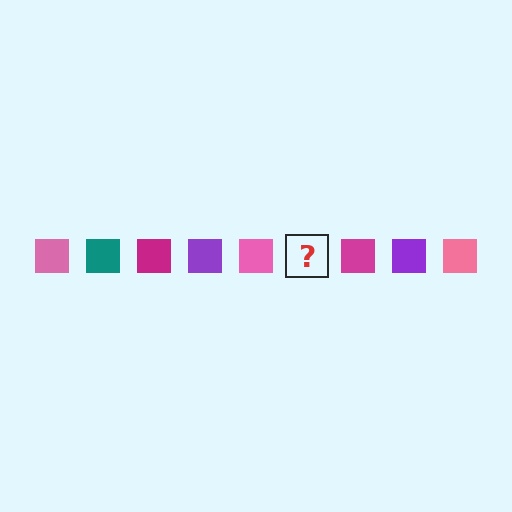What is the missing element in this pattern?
The missing element is a teal square.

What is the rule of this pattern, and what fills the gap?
The rule is that the pattern cycles through pink, teal, magenta, purple squares. The gap should be filled with a teal square.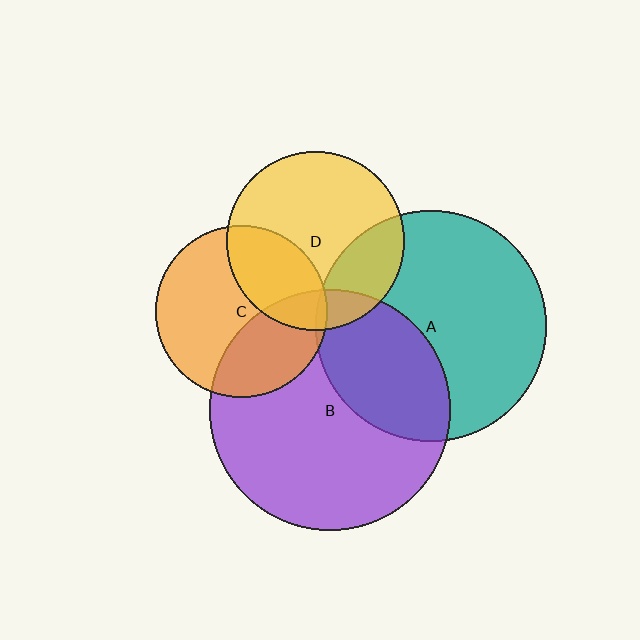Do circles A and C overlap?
Yes.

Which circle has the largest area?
Circle B (purple).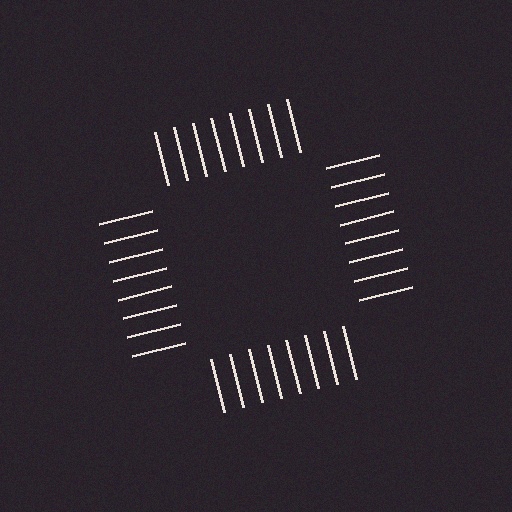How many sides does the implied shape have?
4 sides — the line-ends trace a square.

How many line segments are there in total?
32 — 8 along each of the 4 edges.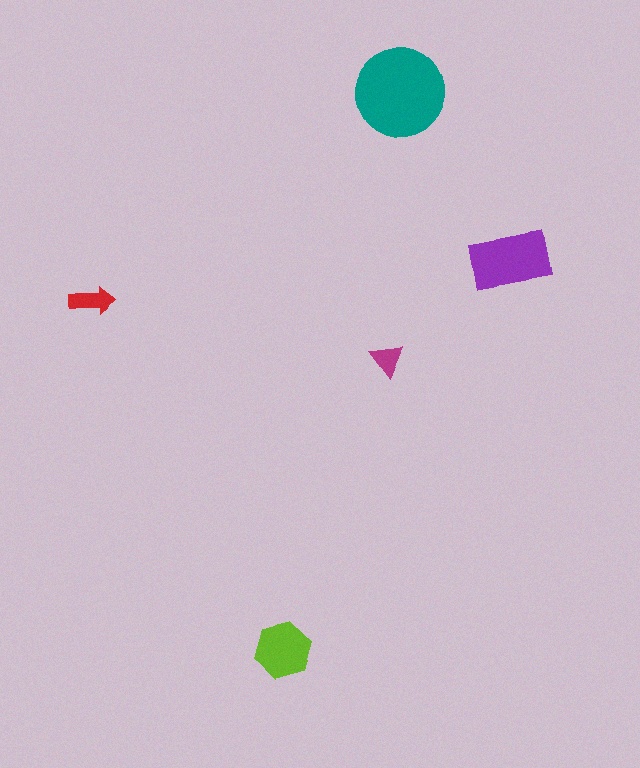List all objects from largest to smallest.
The teal circle, the purple rectangle, the lime hexagon, the red arrow, the magenta triangle.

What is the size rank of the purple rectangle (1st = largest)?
2nd.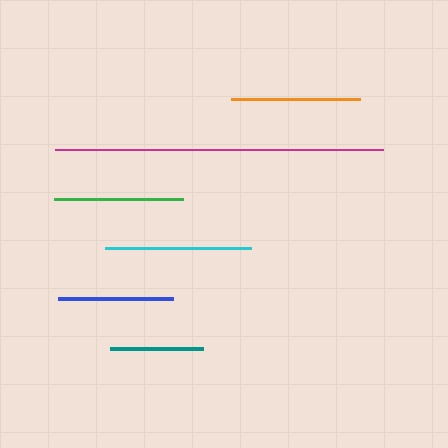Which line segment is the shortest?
The teal line is the shortest at approximately 93 pixels.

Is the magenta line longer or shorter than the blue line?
The magenta line is longer than the blue line.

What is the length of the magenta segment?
The magenta segment is approximately 329 pixels long.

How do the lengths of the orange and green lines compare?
The orange and green lines are approximately the same length.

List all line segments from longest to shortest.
From longest to shortest: magenta, cyan, orange, green, blue, teal.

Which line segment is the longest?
The magenta line is the longest at approximately 329 pixels.